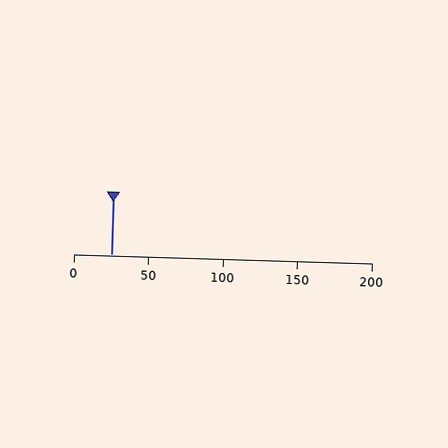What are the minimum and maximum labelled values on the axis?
The axis runs from 0 to 200.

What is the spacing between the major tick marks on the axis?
The major ticks are spaced 50 apart.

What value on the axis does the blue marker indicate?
The marker indicates approximately 25.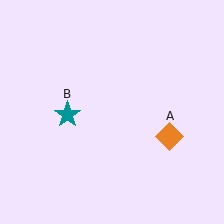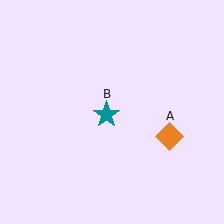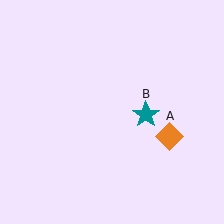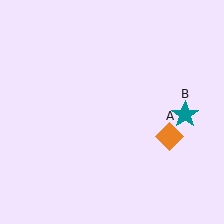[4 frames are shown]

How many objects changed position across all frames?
1 object changed position: teal star (object B).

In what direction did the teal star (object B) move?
The teal star (object B) moved right.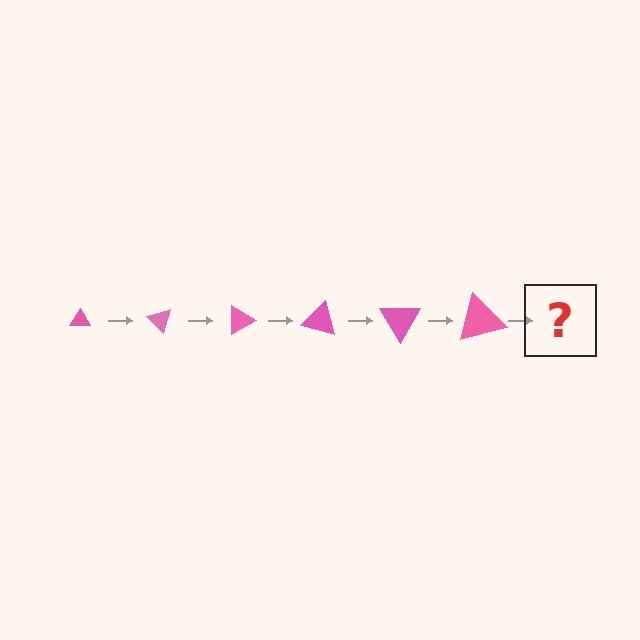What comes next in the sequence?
The next element should be a triangle, larger than the previous one and rotated 270 degrees from the start.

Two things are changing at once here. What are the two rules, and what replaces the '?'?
The two rules are that the triangle grows larger each step and it rotates 45 degrees each step. The '?' should be a triangle, larger than the previous one and rotated 270 degrees from the start.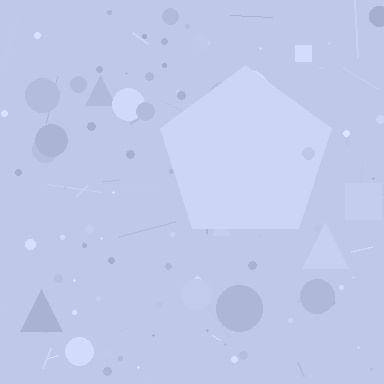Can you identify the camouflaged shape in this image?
The camouflaged shape is a pentagon.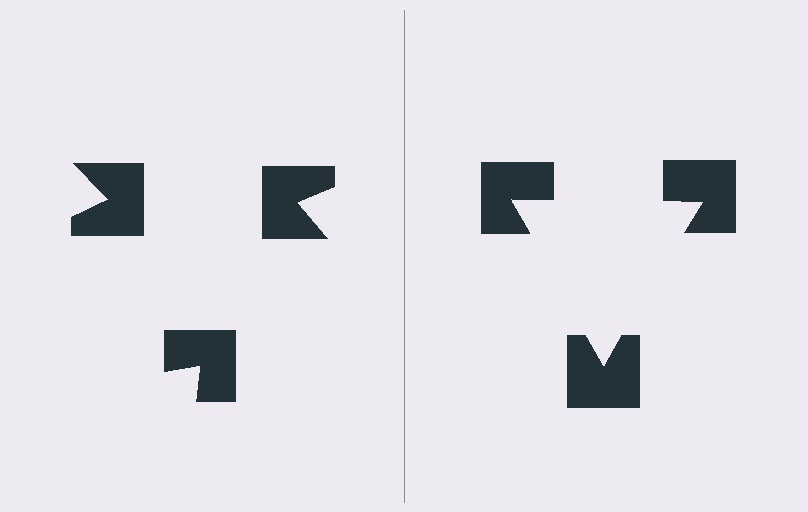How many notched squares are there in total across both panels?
6 — 3 on each side.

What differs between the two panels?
The notched squares are positioned identically on both sides; only the wedge orientations differ. On the right they align to a triangle; on the left they are misaligned.